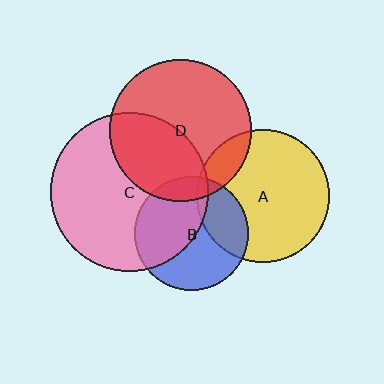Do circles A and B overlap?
Yes.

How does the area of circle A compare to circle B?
Approximately 1.3 times.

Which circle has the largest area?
Circle C (pink).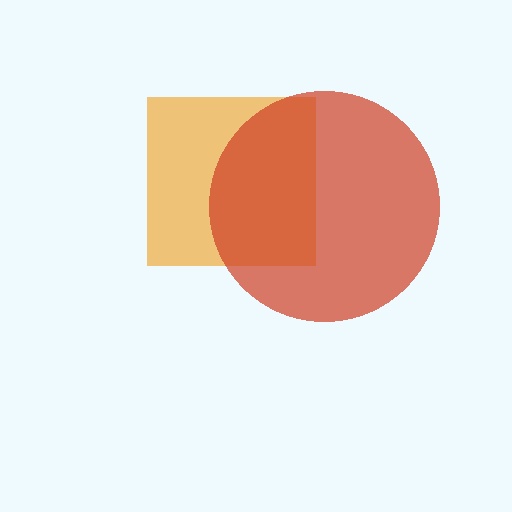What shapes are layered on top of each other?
The layered shapes are: an orange square, a red circle.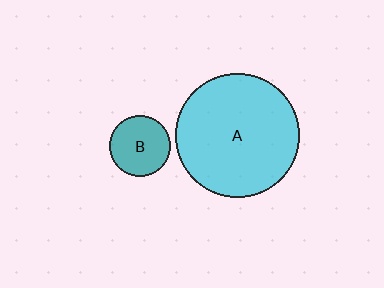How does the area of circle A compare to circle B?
Approximately 4.2 times.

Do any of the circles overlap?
No, none of the circles overlap.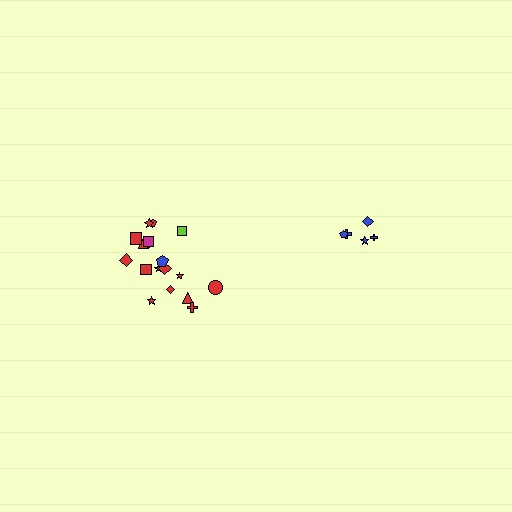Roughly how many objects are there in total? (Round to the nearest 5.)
Roughly 25 objects in total.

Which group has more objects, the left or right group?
The left group.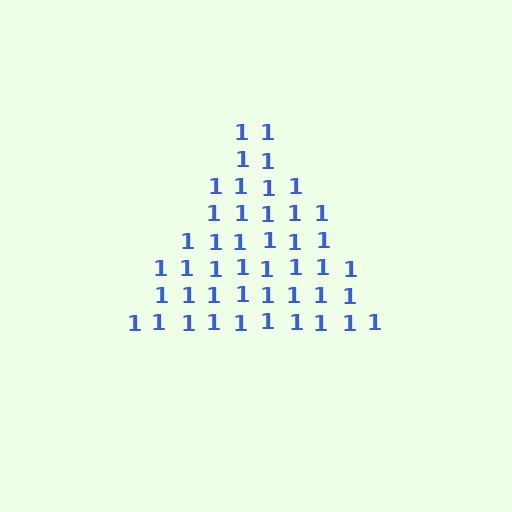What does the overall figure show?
The overall figure shows a triangle.